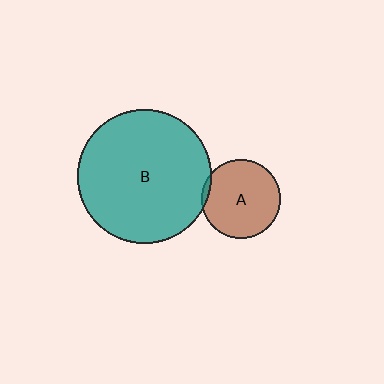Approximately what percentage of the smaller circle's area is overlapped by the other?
Approximately 5%.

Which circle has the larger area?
Circle B (teal).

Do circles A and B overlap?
Yes.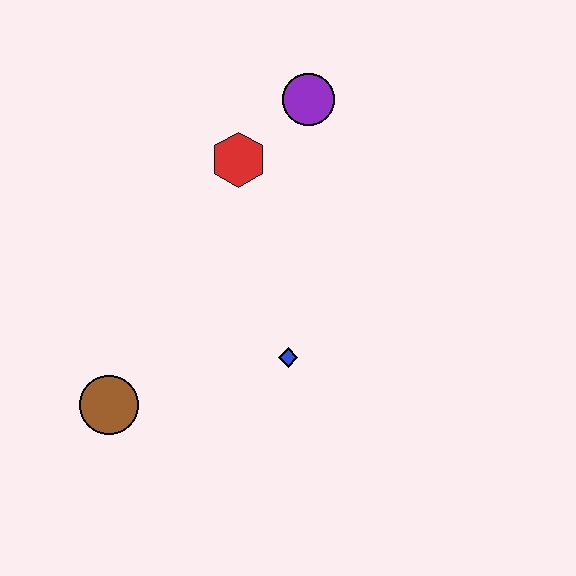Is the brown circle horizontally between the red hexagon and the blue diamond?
No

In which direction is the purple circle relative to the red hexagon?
The purple circle is to the right of the red hexagon.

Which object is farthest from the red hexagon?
The brown circle is farthest from the red hexagon.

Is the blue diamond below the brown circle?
No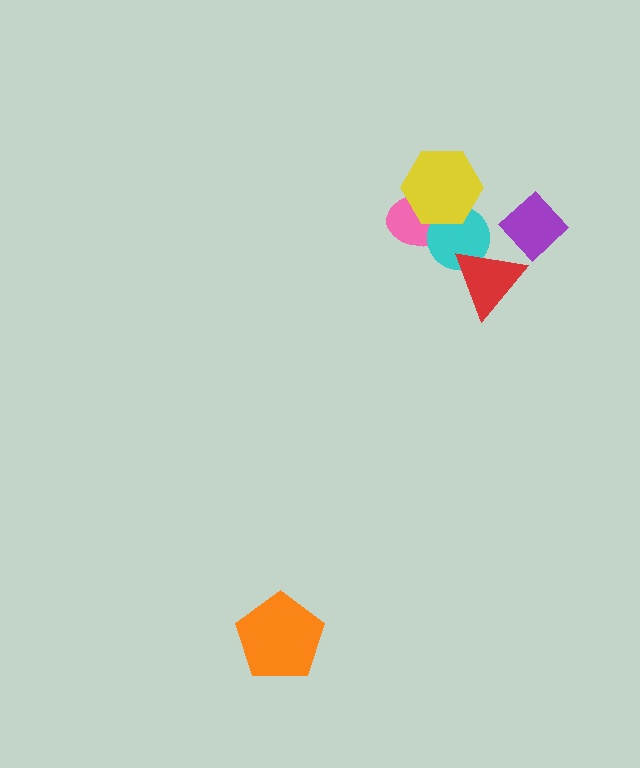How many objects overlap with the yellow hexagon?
2 objects overlap with the yellow hexagon.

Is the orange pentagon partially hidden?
No, no other shape covers it.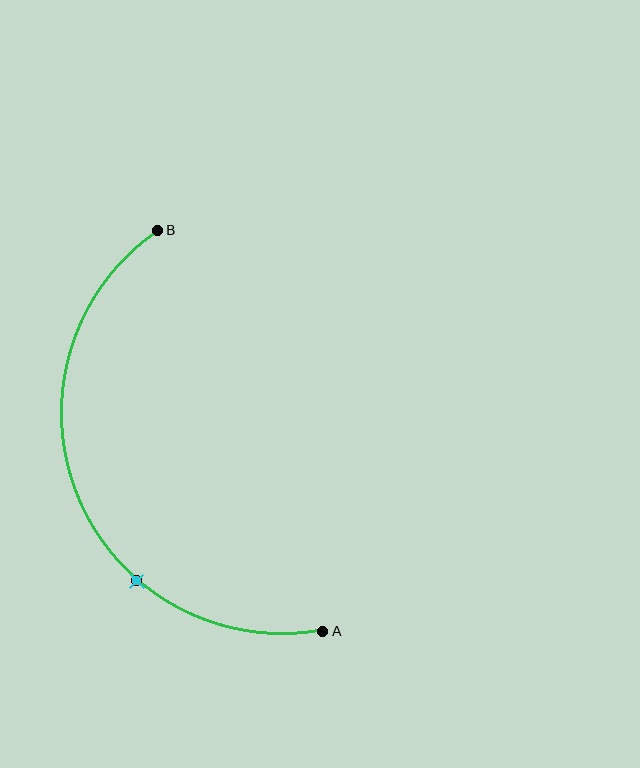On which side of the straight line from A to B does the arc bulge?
The arc bulges to the left of the straight line connecting A and B.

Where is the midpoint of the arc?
The arc midpoint is the point on the curve farthest from the straight line joining A and B. It sits to the left of that line.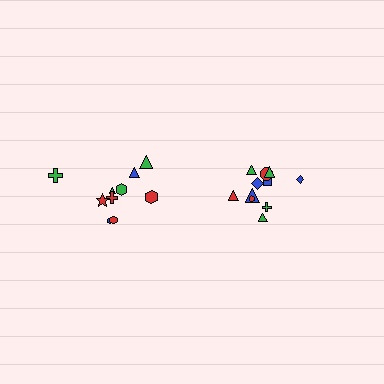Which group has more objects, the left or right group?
The right group.